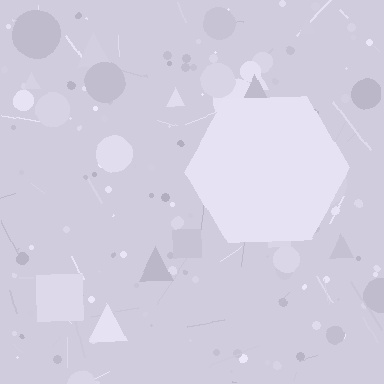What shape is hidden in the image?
A hexagon is hidden in the image.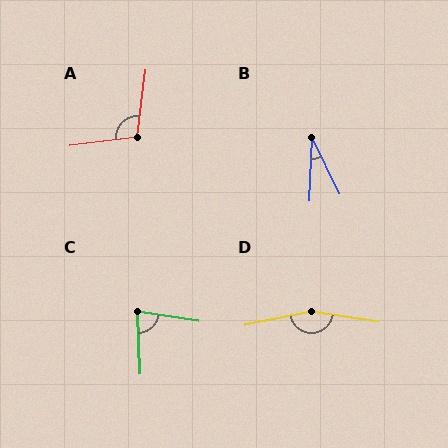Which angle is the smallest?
B, at approximately 28 degrees.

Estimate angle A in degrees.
Approximately 104 degrees.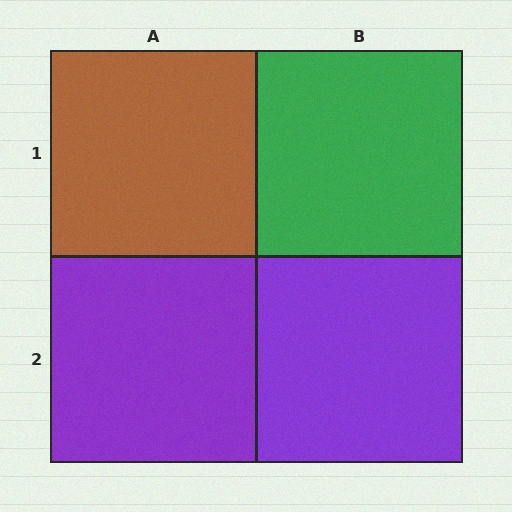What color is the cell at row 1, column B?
Green.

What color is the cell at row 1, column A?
Brown.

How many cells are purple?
2 cells are purple.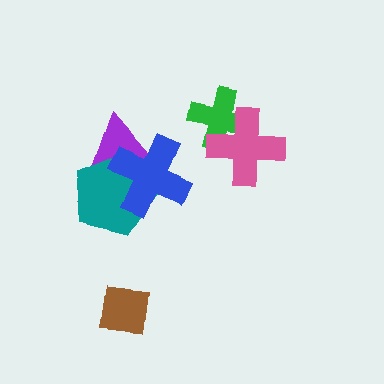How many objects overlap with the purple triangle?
2 objects overlap with the purple triangle.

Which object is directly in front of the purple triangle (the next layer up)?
The teal pentagon is directly in front of the purple triangle.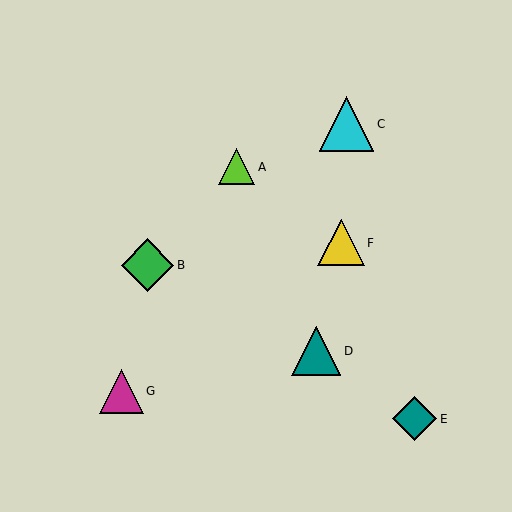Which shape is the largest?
The cyan triangle (labeled C) is the largest.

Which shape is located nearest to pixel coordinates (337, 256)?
The yellow triangle (labeled F) at (341, 243) is nearest to that location.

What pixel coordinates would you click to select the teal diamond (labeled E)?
Click at (415, 419) to select the teal diamond E.